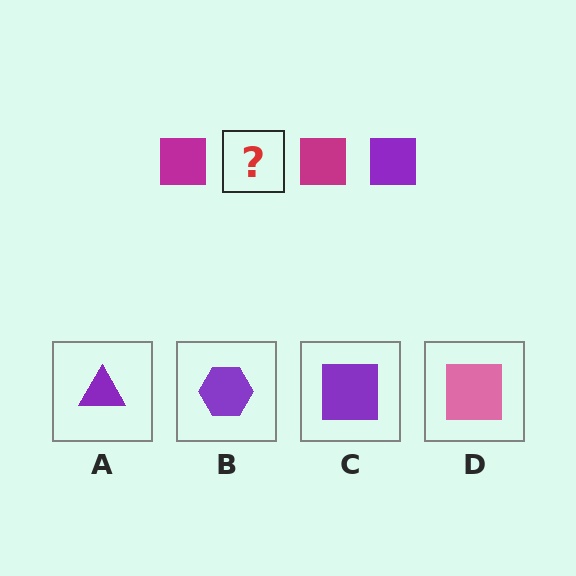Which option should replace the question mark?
Option C.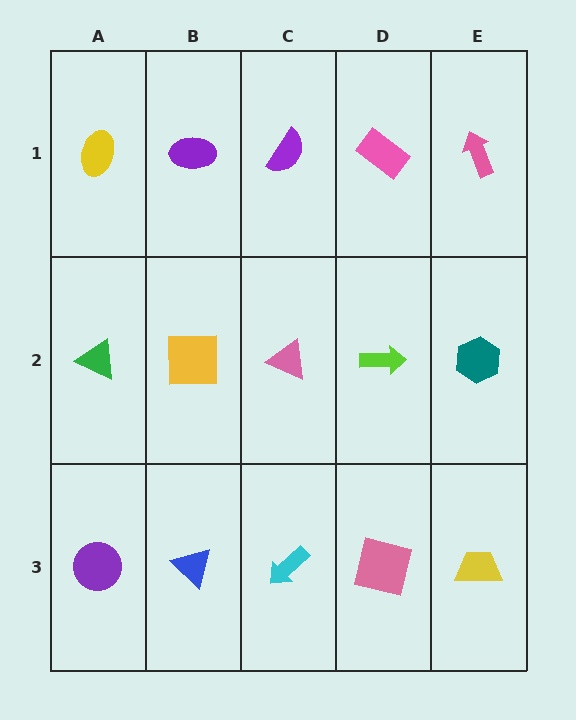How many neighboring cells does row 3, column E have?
2.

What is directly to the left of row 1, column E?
A pink rectangle.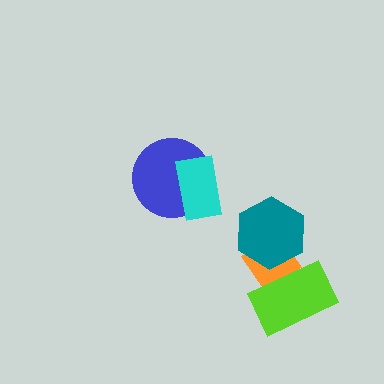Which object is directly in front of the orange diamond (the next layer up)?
The lime rectangle is directly in front of the orange diamond.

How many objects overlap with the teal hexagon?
1 object overlaps with the teal hexagon.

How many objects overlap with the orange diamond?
2 objects overlap with the orange diamond.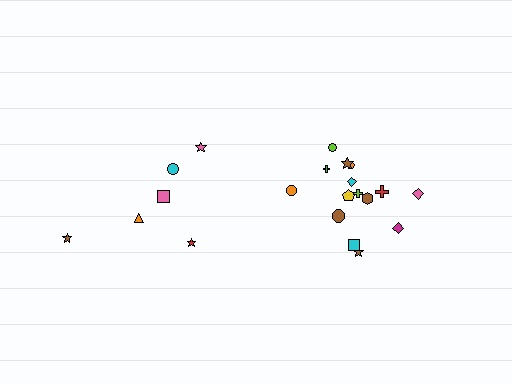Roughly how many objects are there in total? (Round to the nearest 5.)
Roughly 20 objects in total.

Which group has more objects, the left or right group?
The right group.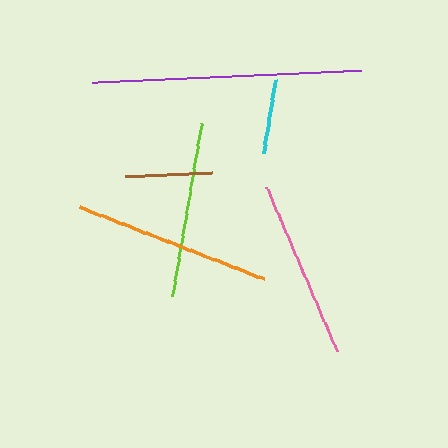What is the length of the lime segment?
The lime segment is approximately 176 pixels long.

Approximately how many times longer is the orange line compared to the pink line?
The orange line is approximately 1.1 times the length of the pink line.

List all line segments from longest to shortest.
From longest to shortest: purple, orange, pink, lime, brown, cyan.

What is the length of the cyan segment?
The cyan segment is approximately 75 pixels long.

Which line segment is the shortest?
The cyan line is the shortest at approximately 75 pixels.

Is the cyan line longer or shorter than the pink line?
The pink line is longer than the cyan line.